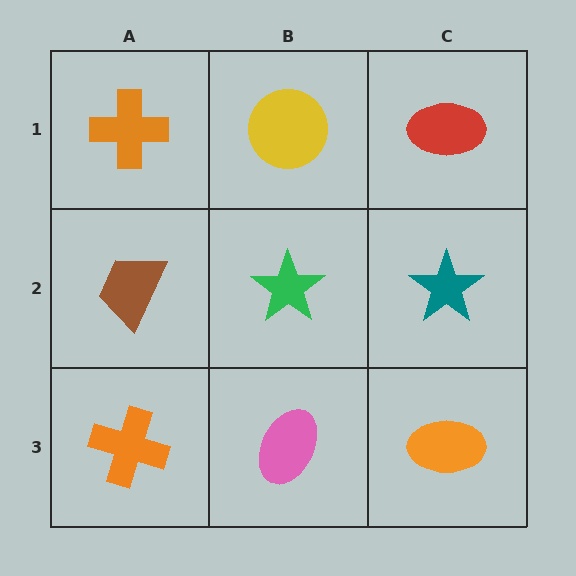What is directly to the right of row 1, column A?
A yellow circle.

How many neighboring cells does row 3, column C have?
2.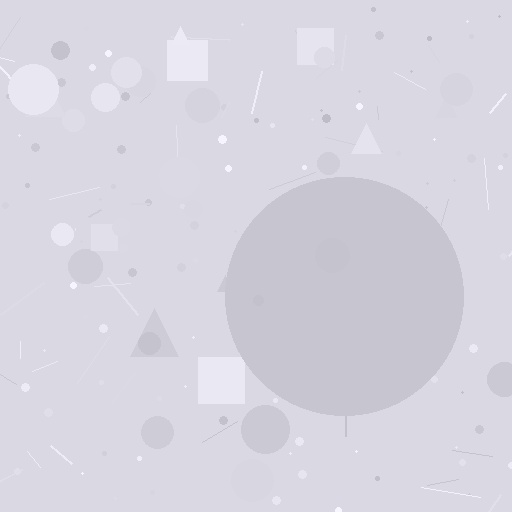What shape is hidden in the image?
A circle is hidden in the image.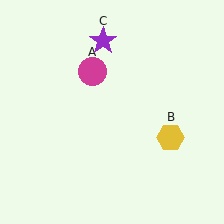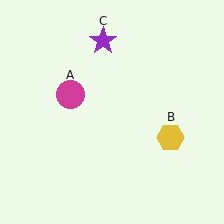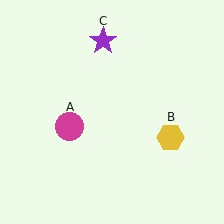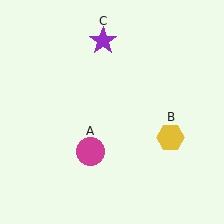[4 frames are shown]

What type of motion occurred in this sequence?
The magenta circle (object A) rotated counterclockwise around the center of the scene.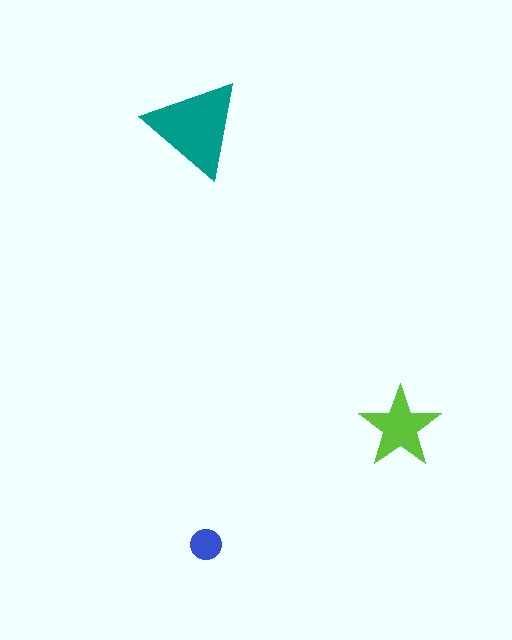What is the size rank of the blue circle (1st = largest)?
3rd.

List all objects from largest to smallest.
The teal triangle, the lime star, the blue circle.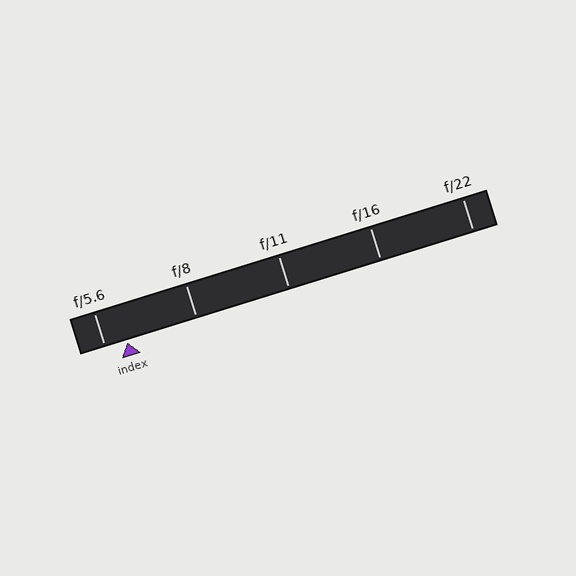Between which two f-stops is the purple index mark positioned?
The index mark is between f/5.6 and f/8.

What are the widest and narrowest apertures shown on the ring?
The widest aperture shown is f/5.6 and the narrowest is f/22.